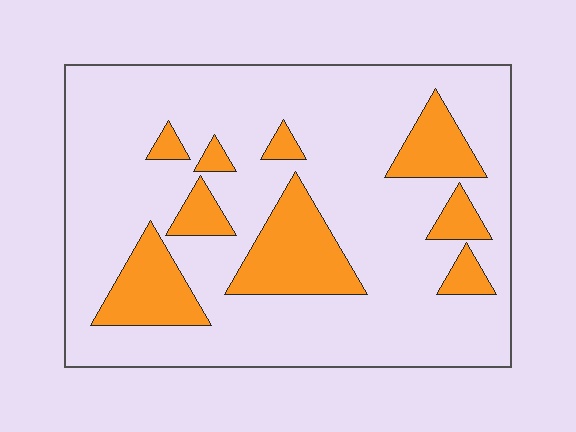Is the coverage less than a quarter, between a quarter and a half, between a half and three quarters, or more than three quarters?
Less than a quarter.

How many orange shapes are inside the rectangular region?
9.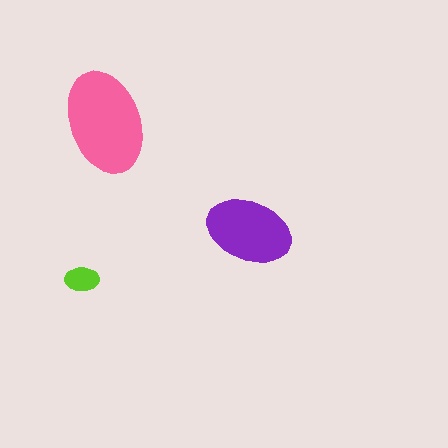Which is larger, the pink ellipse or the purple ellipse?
The pink one.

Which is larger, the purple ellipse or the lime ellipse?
The purple one.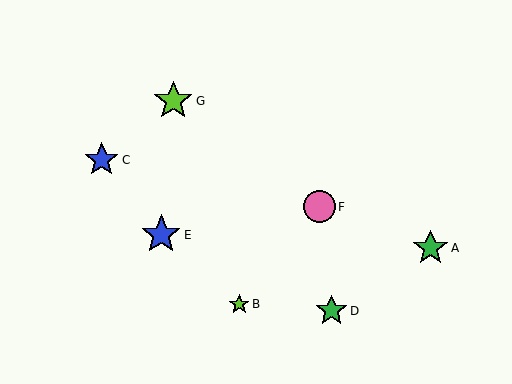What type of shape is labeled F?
Shape F is a pink circle.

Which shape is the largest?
The blue star (labeled E) is the largest.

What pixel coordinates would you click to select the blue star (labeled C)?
Click at (102, 160) to select the blue star C.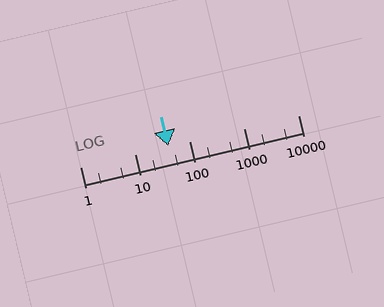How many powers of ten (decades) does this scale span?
The scale spans 4 decades, from 1 to 10000.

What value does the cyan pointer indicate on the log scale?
The pointer indicates approximately 42.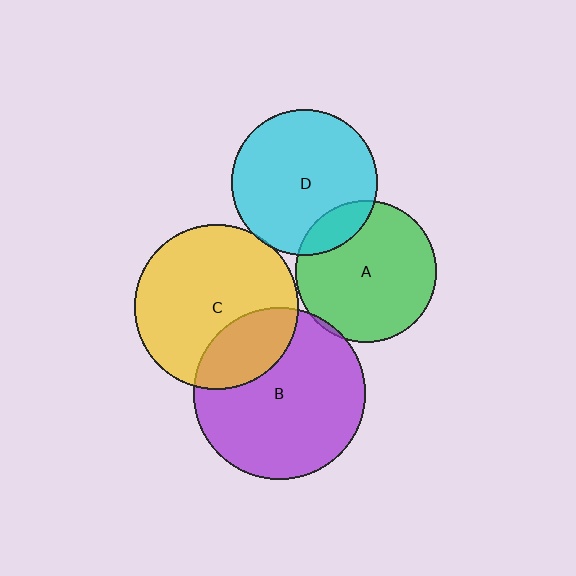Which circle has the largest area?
Circle B (purple).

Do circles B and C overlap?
Yes.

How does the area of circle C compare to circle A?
Approximately 1.3 times.